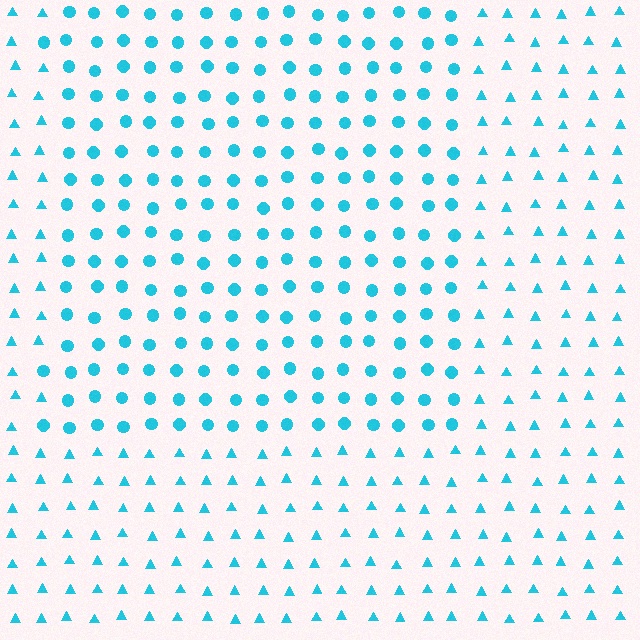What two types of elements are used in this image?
The image uses circles inside the rectangle region and triangles outside it.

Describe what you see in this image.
The image is filled with small cyan elements arranged in a uniform grid. A rectangle-shaped region contains circles, while the surrounding area contains triangles. The boundary is defined purely by the change in element shape.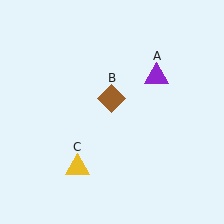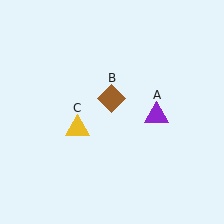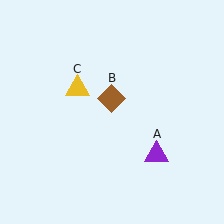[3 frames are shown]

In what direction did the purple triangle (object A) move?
The purple triangle (object A) moved down.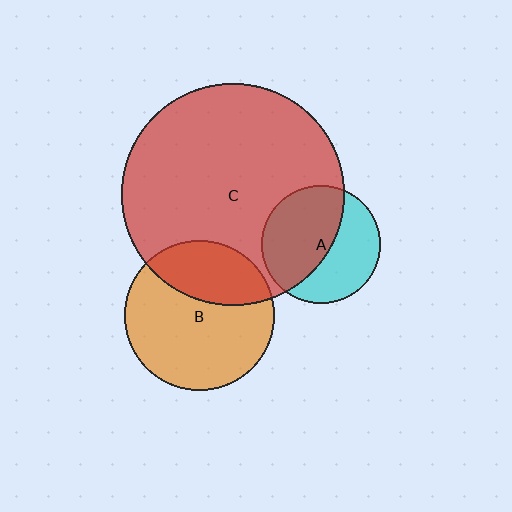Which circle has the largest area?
Circle C (red).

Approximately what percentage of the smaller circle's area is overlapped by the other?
Approximately 55%.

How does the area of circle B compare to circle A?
Approximately 1.6 times.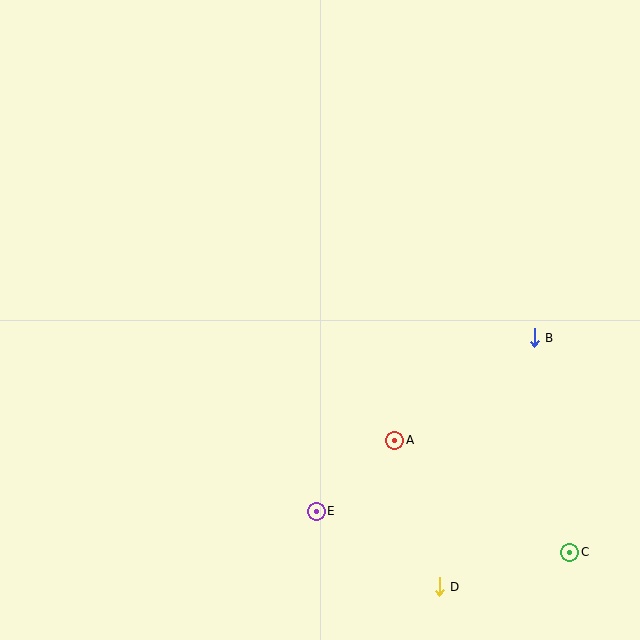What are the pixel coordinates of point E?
Point E is at (316, 511).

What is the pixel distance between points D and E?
The distance between D and E is 145 pixels.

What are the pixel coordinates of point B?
Point B is at (534, 338).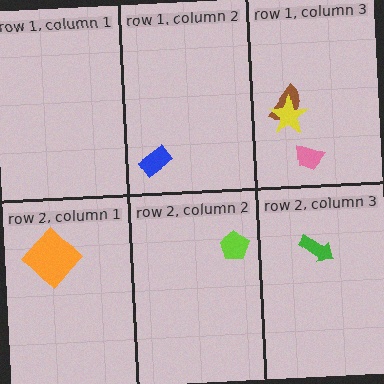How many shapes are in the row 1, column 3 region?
3.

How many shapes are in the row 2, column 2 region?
1.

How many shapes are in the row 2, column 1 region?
1.